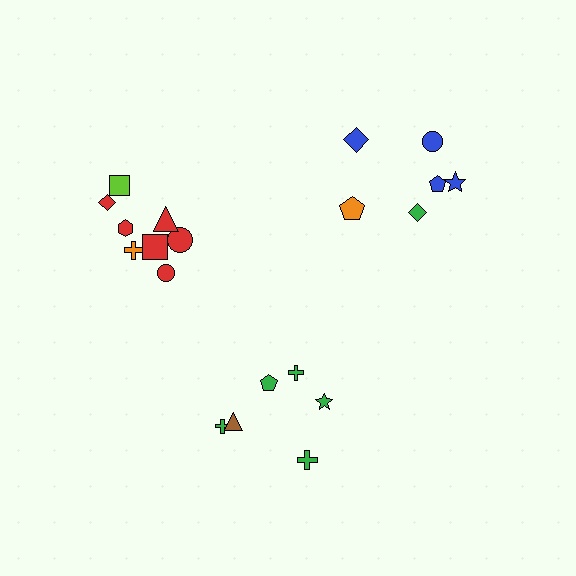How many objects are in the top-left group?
There are 8 objects.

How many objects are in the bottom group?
There are 6 objects.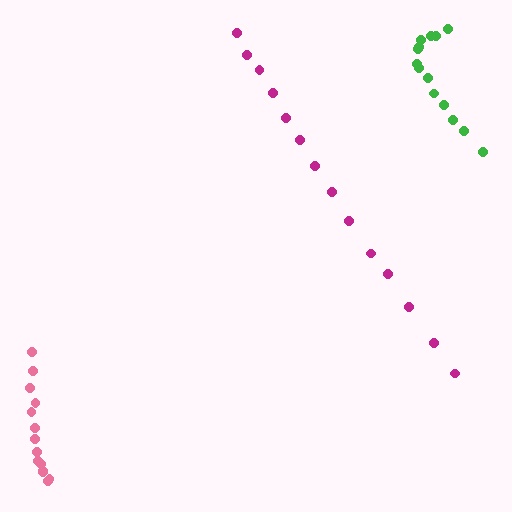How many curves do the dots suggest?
There are 3 distinct paths.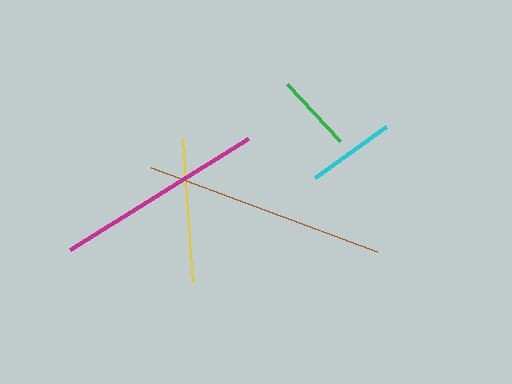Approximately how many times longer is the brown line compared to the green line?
The brown line is approximately 3.1 times the length of the green line.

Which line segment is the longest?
The brown line is the longest at approximately 241 pixels.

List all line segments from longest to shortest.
From longest to shortest: brown, magenta, yellow, cyan, green.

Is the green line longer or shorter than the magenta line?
The magenta line is longer than the green line.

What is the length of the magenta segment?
The magenta segment is approximately 210 pixels long.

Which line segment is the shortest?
The green line is the shortest at approximately 78 pixels.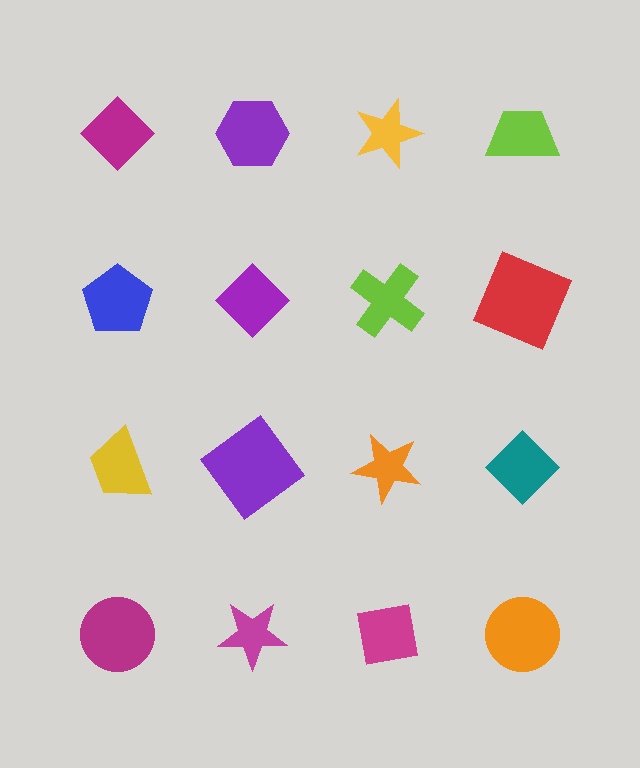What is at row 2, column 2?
A purple diamond.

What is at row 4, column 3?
A magenta square.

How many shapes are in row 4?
4 shapes.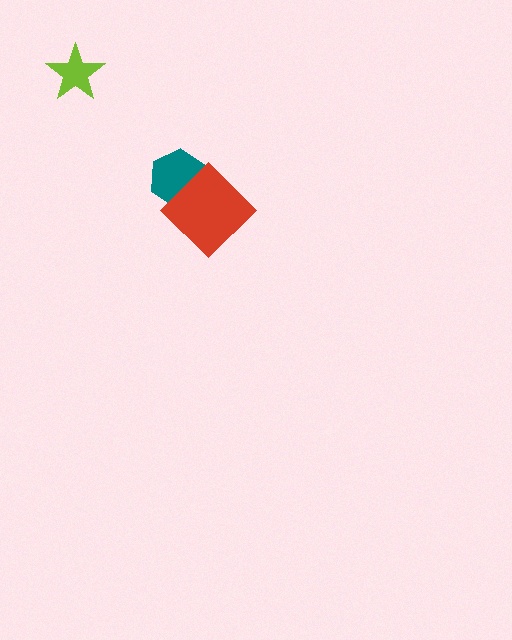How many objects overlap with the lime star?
0 objects overlap with the lime star.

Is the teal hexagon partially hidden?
Yes, it is partially covered by another shape.